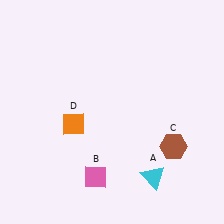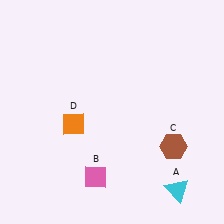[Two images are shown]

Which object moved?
The cyan triangle (A) moved right.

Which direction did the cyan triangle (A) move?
The cyan triangle (A) moved right.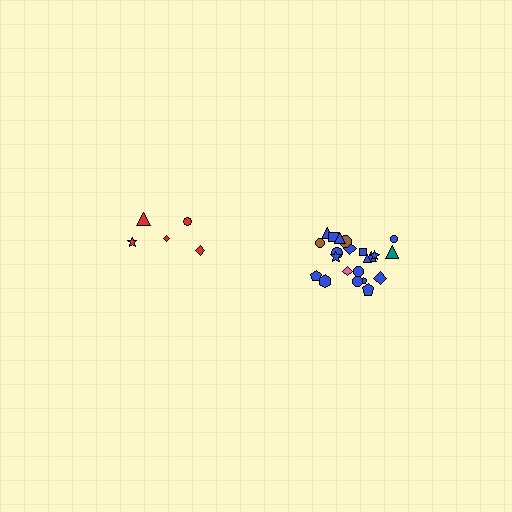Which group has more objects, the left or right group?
The right group.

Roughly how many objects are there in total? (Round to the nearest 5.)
Roughly 25 objects in total.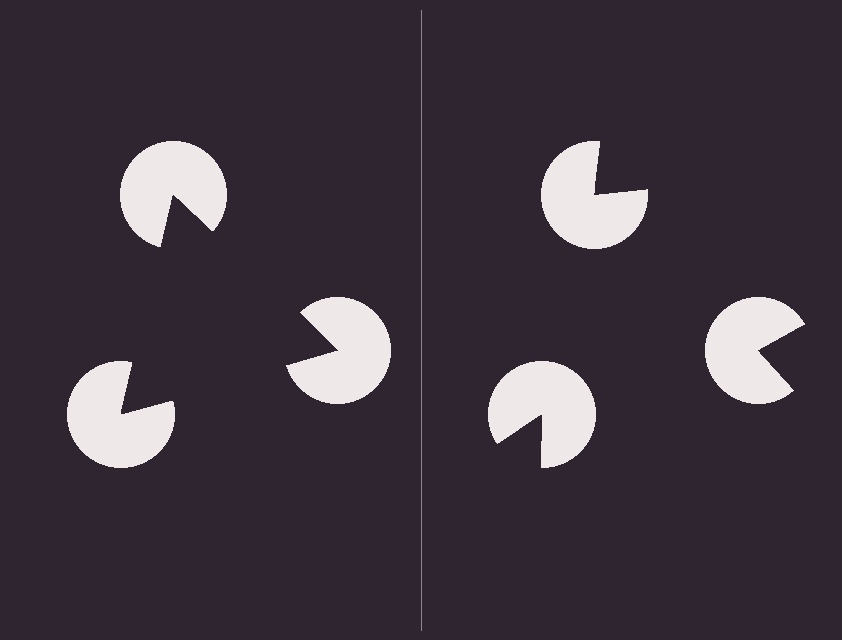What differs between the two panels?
The pac-man discs are positioned identically on both sides; only the wedge orientations differ. On the left they align to a triangle; on the right they are misaligned.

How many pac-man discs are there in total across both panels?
6 — 3 on each side.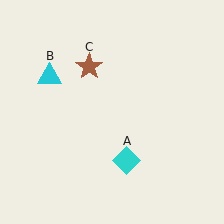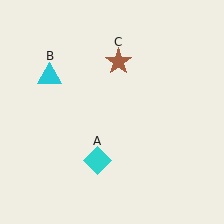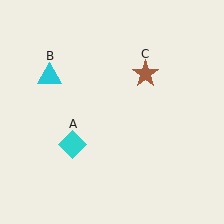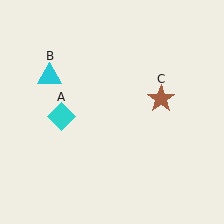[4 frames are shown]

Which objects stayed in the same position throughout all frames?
Cyan triangle (object B) remained stationary.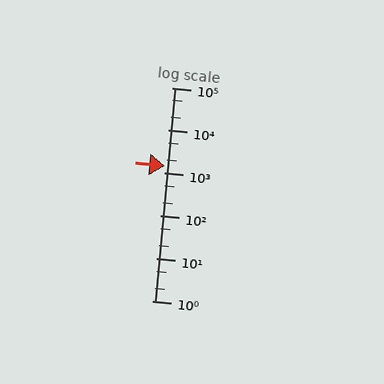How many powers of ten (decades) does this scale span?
The scale spans 5 decades, from 1 to 100000.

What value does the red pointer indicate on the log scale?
The pointer indicates approximately 1500.